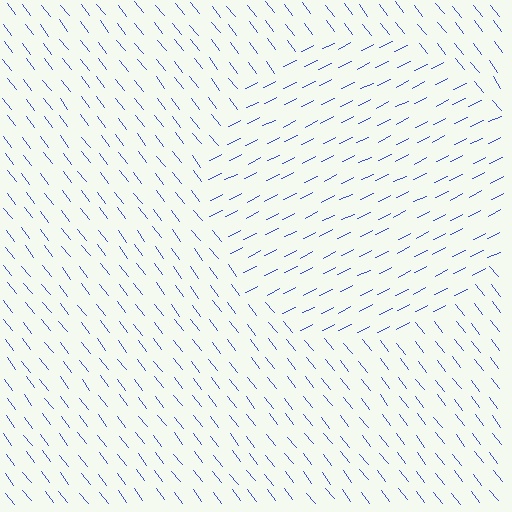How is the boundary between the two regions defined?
The boundary is defined purely by a change in line orientation (approximately 78 degrees difference). All lines are the same color and thickness.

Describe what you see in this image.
The image is filled with small blue line segments. A circle region in the image has lines oriented differently from the surrounding lines, creating a visible texture boundary.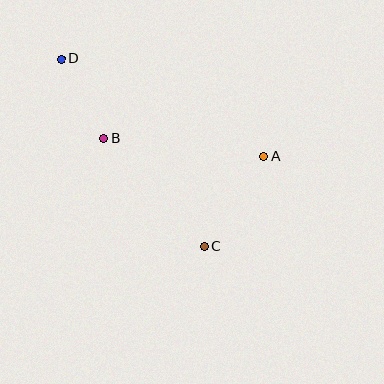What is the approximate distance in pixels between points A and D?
The distance between A and D is approximately 224 pixels.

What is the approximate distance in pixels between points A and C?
The distance between A and C is approximately 108 pixels.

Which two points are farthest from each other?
Points C and D are farthest from each other.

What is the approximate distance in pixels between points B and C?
The distance between B and C is approximately 148 pixels.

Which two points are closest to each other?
Points B and D are closest to each other.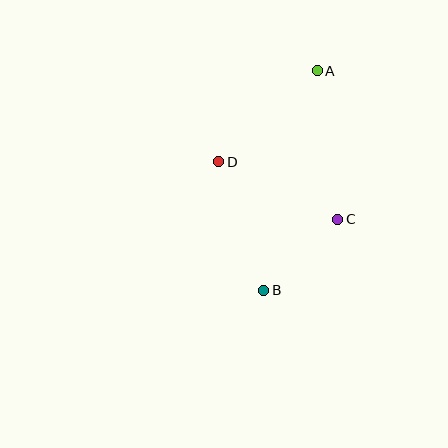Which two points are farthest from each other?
Points A and B are farthest from each other.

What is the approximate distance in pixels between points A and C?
The distance between A and C is approximately 150 pixels.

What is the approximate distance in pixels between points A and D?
The distance between A and D is approximately 134 pixels.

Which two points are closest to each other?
Points B and C are closest to each other.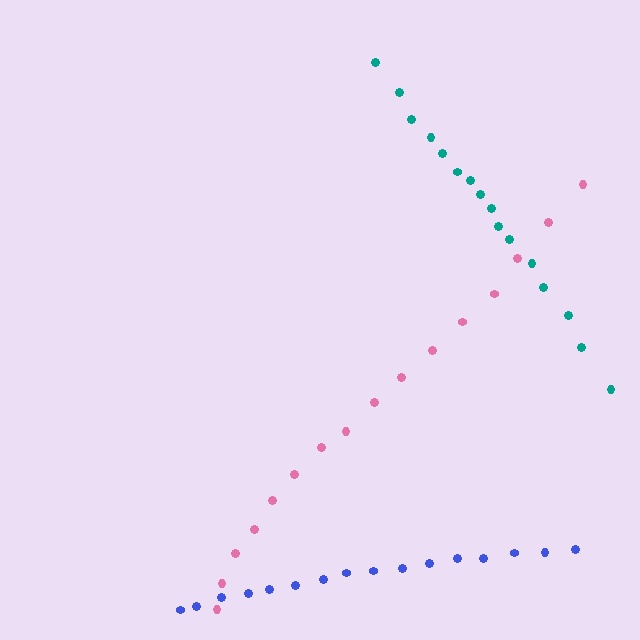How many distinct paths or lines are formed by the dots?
There are 3 distinct paths.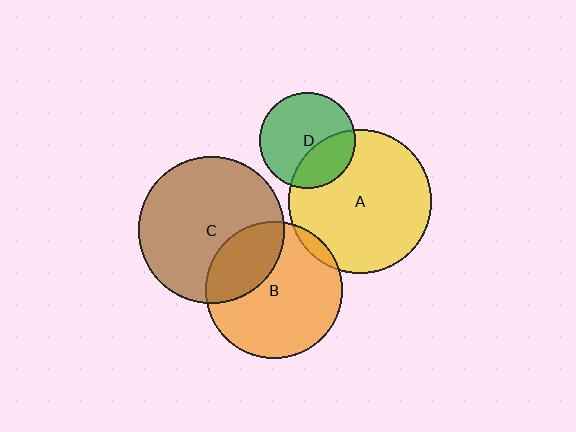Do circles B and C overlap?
Yes.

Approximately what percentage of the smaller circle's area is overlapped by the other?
Approximately 30%.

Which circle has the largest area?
Circle C (brown).